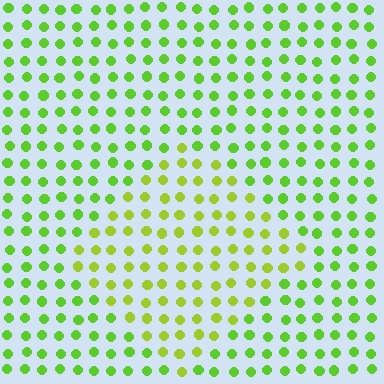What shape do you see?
I see a diamond.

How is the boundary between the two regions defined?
The boundary is defined purely by a slight shift in hue (about 24 degrees). Spacing, size, and orientation are identical on both sides.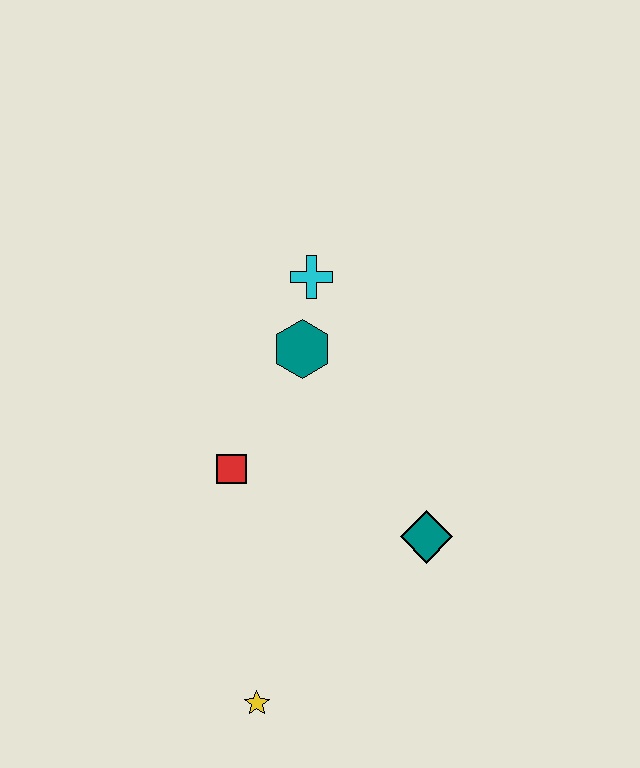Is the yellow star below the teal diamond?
Yes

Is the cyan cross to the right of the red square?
Yes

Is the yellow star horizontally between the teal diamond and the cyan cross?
No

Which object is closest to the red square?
The teal hexagon is closest to the red square.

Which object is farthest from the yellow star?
The cyan cross is farthest from the yellow star.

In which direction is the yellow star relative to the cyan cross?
The yellow star is below the cyan cross.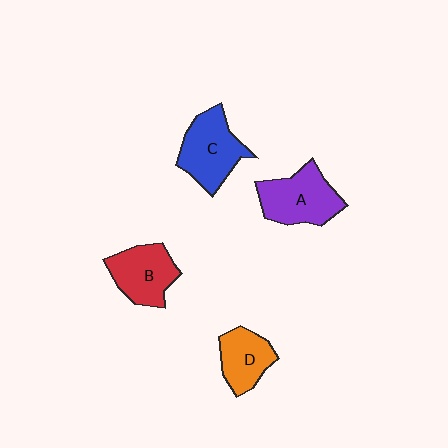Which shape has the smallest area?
Shape D (orange).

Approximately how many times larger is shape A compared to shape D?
Approximately 1.4 times.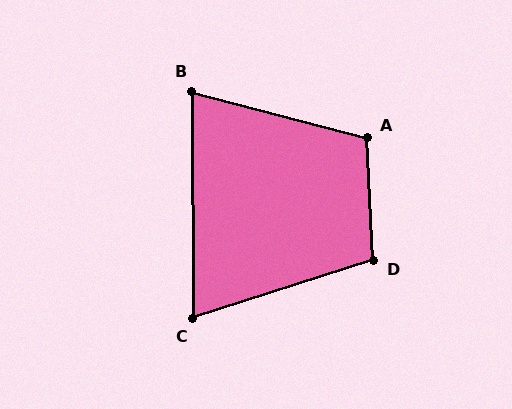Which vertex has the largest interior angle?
A, at approximately 107 degrees.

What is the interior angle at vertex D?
Approximately 105 degrees (obtuse).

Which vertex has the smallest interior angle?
C, at approximately 73 degrees.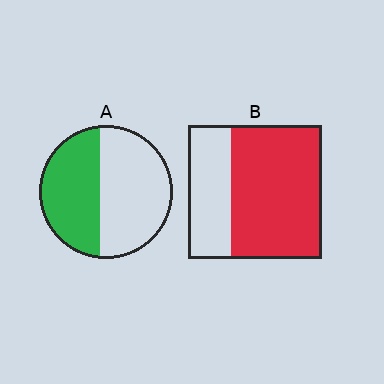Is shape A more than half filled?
No.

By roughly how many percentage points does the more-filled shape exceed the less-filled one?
By roughly 25 percentage points (B over A).